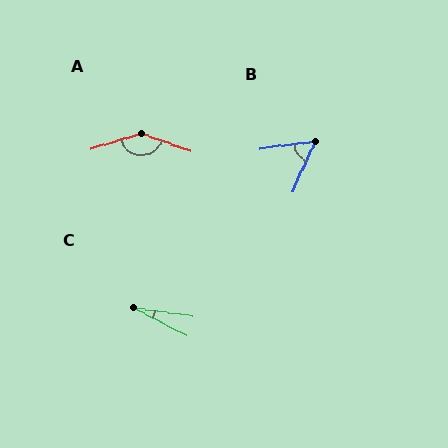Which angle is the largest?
A, at approximately 144 degrees.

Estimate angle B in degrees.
Approximately 58 degrees.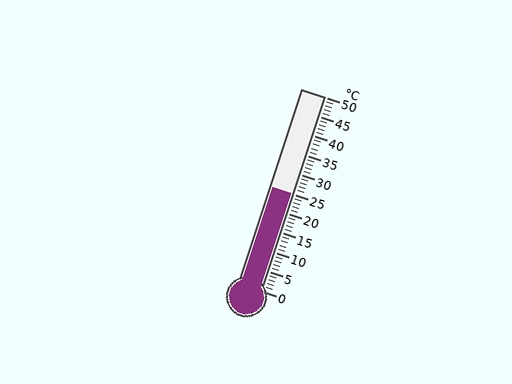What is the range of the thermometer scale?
The thermometer scale ranges from 0°C to 50°C.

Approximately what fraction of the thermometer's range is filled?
The thermometer is filled to approximately 50% of its range.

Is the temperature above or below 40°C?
The temperature is below 40°C.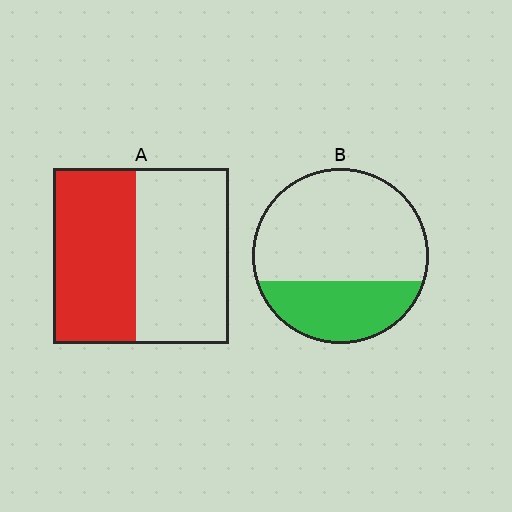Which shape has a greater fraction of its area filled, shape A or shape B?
Shape A.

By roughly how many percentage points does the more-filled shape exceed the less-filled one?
By roughly 15 percentage points (A over B).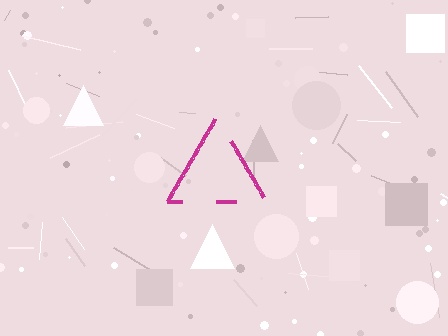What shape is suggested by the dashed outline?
The dashed outline suggests a triangle.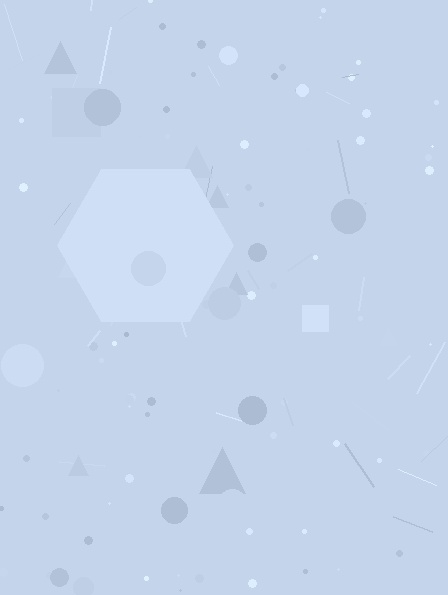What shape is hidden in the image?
A hexagon is hidden in the image.